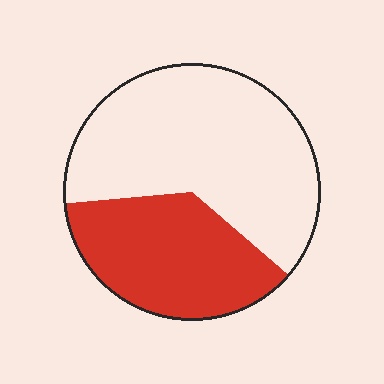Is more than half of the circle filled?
No.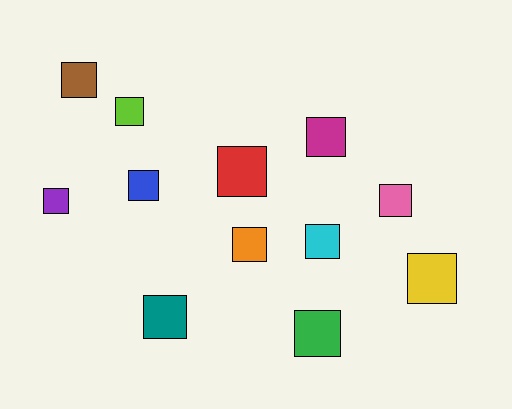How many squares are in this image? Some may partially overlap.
There are 12 squares.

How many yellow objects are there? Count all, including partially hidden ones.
There is 1 yellow object.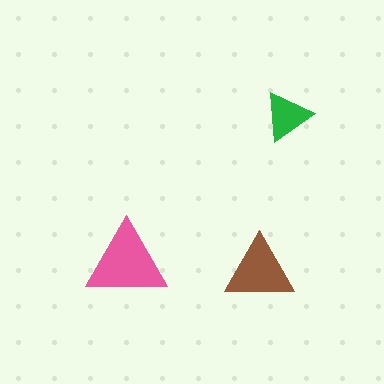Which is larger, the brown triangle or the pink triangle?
The pink one.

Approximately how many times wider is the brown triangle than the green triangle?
About 1.5 times wider.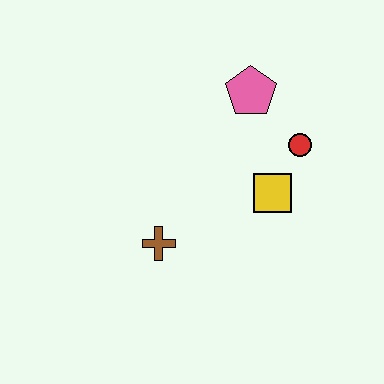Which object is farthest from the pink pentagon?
The brown cross is farthest from the pink pentagon.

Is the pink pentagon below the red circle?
No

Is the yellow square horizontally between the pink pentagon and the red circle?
Yes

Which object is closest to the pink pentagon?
The red circle is closest to the pink pentagon.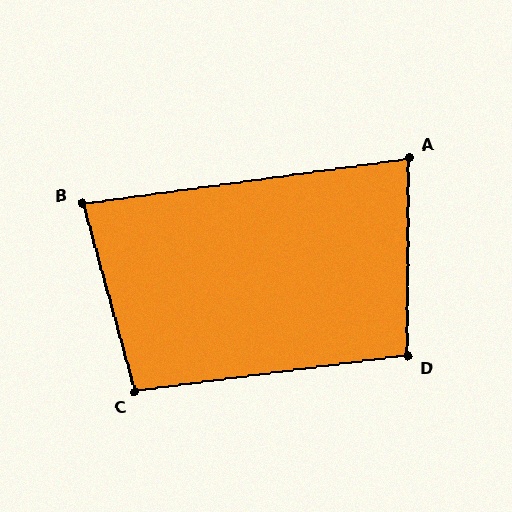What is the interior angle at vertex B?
Approximately 82 degrees (acute).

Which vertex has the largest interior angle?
C, at approximately 98 degrees.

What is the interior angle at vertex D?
Approximately 98 degrees (obtuse).